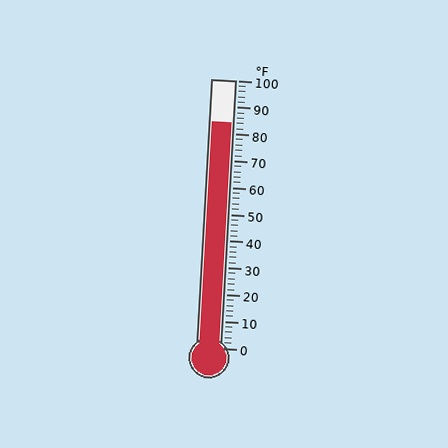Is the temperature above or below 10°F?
The temperature is above 10°F.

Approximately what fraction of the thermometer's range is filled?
The thermometer is filled to approximately 85% of its range.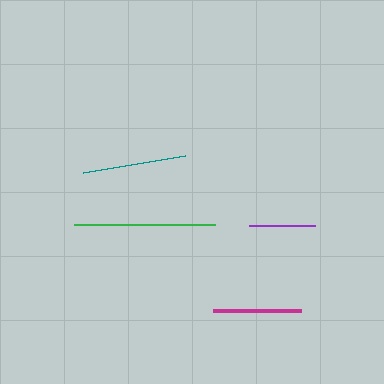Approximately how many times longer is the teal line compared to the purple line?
The teal line is approximately 1.5 times the length of the purple line.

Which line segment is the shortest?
The purple line is the shortest at approximately 67 pixels.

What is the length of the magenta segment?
The magenta segment is approximately 88 pixels long.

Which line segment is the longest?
The green line is the longest at approximately 141 pixels.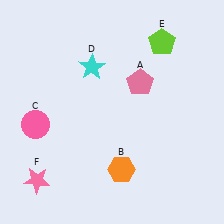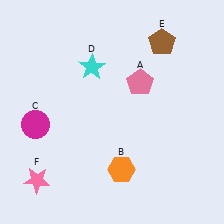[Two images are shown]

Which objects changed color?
C changed from pink to magenta. E changed from lime to brown.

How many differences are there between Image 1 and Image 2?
There are 2 differences between the two images.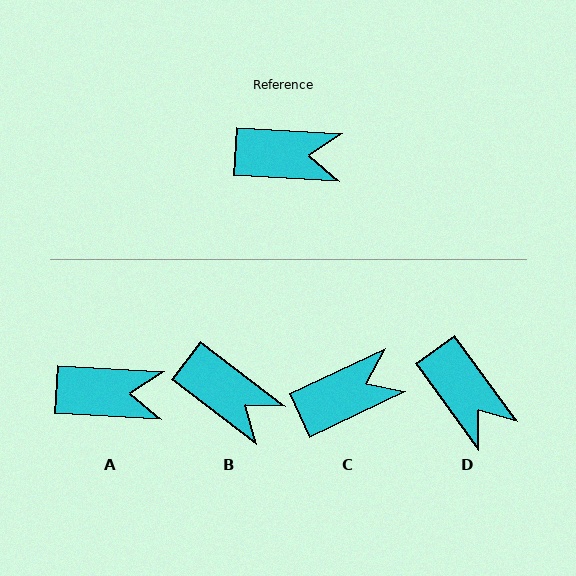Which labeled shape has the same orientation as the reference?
A.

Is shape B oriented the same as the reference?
No, it is off by about 34 degrees.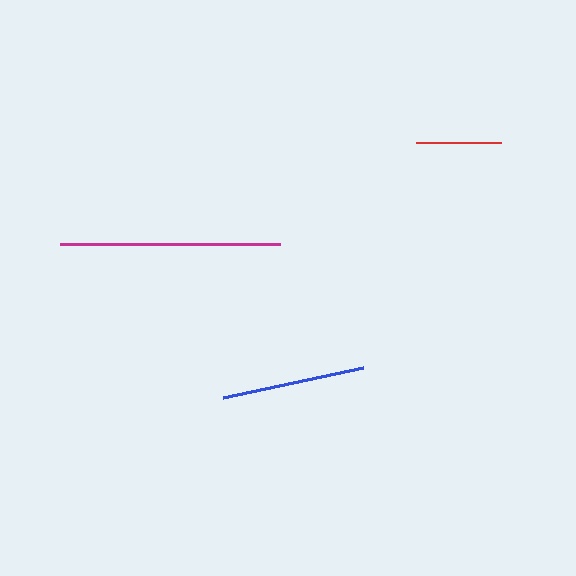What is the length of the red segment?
The red segment is approximately 85 pixels long.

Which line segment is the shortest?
The red line is the shortest at approximately 85 pixels.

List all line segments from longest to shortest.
From longest to shortest: magenta, blue, red.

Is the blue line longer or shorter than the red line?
The blue line is longer than the red line.